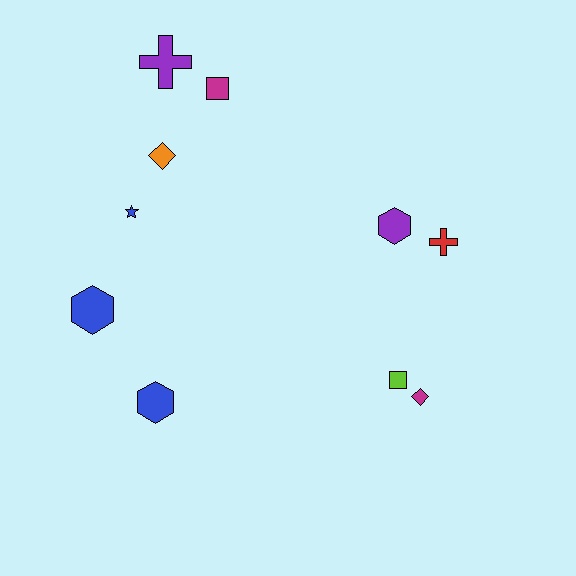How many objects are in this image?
There are 10 objects.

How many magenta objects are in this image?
There are 2 magenta objects.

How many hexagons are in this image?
There are 3 hexagons.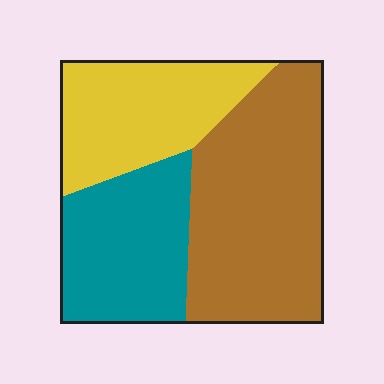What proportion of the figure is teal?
Teal takes up about one quarter (1/4) of the figure.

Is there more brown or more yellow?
Brown.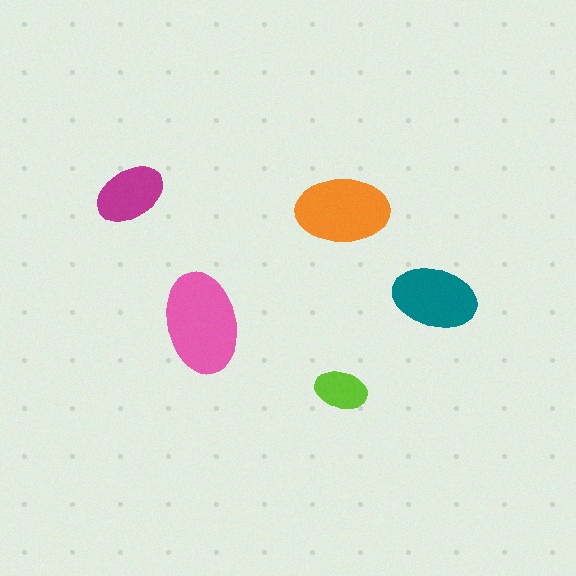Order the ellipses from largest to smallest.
the pink one, the orange one, the teal one, the magenta one, the lime one.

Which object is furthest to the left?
The magenta ellipse is leftmost.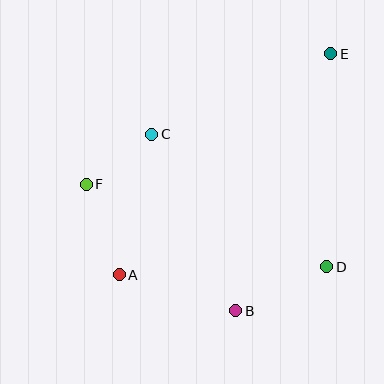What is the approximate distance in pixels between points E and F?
The distance between E and F is approximately 277 pixels.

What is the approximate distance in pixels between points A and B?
The distance between A and B is approximately 122 pixels.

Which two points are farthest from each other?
Points A and E are farthest from each other.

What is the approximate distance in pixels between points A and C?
The distance between A and C is approximately 144 pixels.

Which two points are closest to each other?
Points C and F are closest to each other.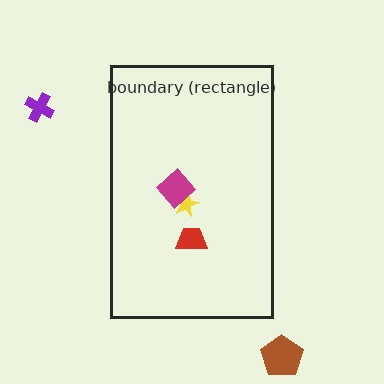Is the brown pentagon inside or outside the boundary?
Outside.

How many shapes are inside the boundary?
3 inside, 2 outside.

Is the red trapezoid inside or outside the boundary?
Inside.